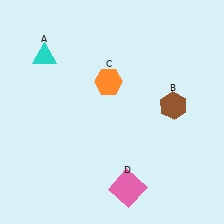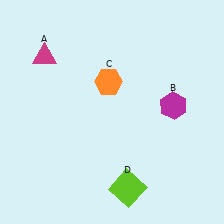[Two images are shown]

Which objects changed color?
A changed from cyan to magenta. B changed from brown to magenta. D changed from pink to lime.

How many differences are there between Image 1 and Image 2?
There are 3 differences between the two images.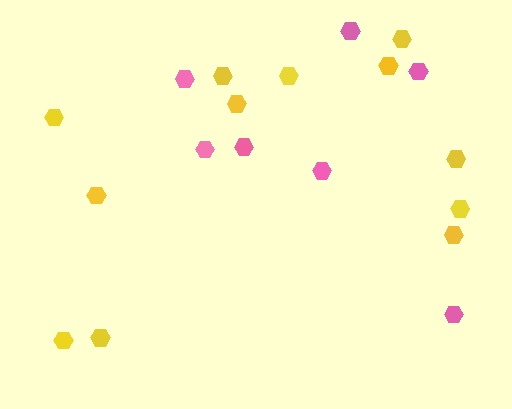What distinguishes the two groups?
There are 2 groups: one group of yellow hexagons (12) and one group of pink hexagons (7).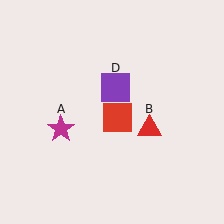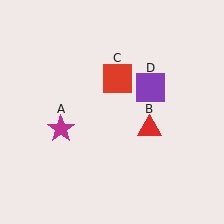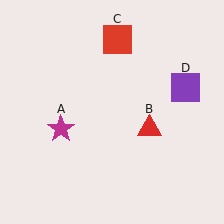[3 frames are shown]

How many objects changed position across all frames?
2 objects changed position: red square (object C), purple square (object D).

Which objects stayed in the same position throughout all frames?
Magenta star (object A) and red triangle (object B) remained stationary.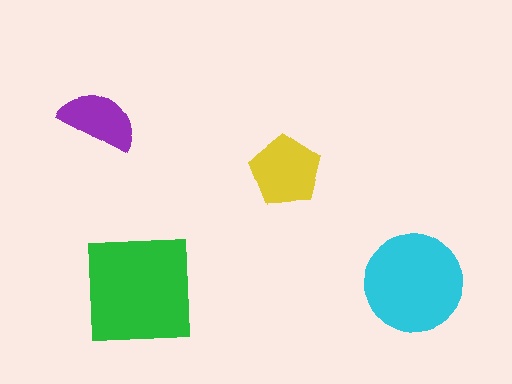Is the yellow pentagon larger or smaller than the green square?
Smaller.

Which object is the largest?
The green square.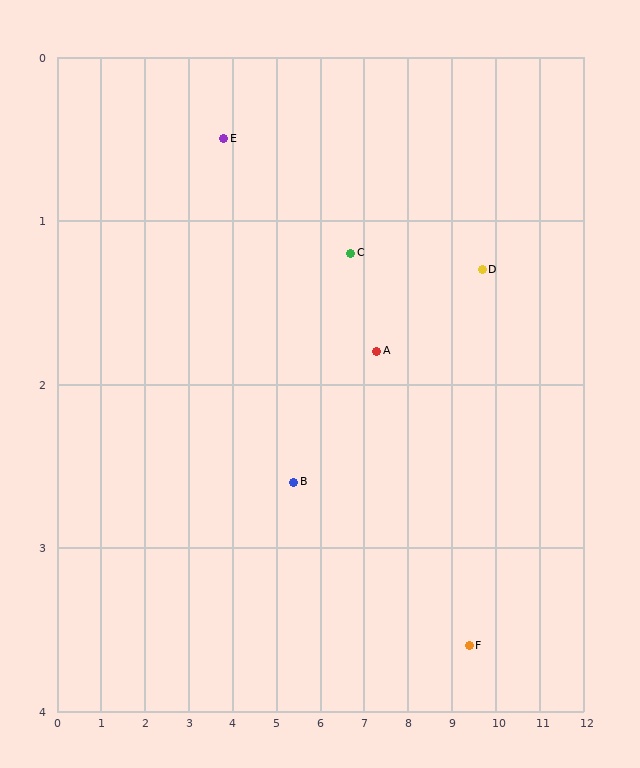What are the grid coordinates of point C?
Point C is at approximately (6.7, 1.2).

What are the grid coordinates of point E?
Point E is at approximately (3.8, 0.5).